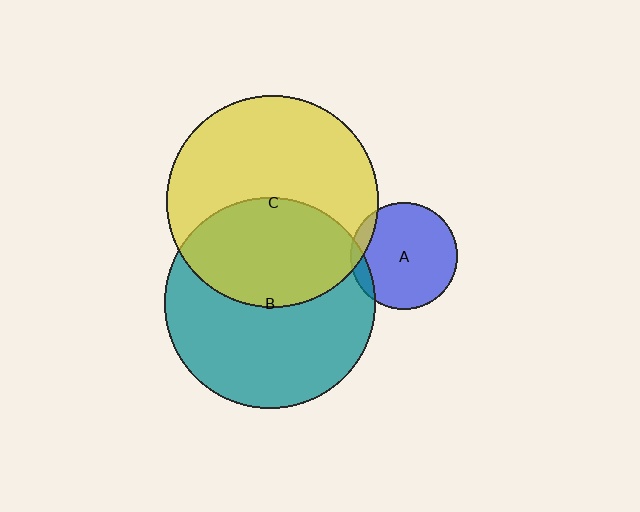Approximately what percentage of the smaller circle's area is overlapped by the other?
Approximately 40%.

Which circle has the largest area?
Circle C (yellow).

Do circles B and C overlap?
Yes.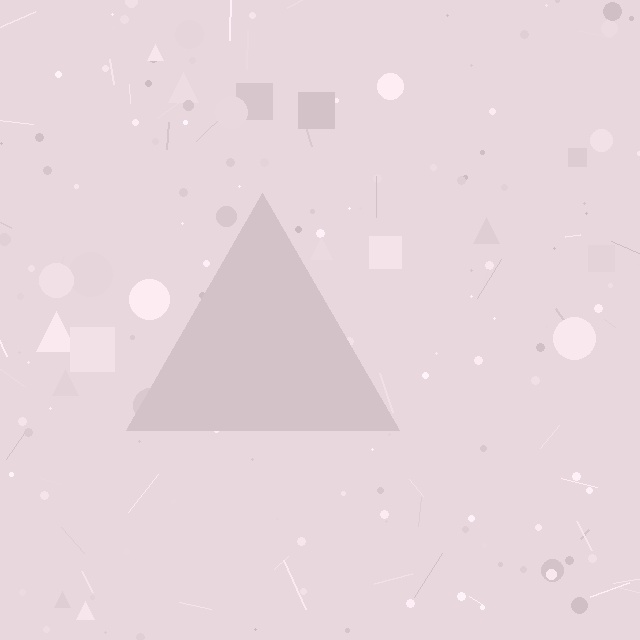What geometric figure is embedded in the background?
A triangle is embedded in the background.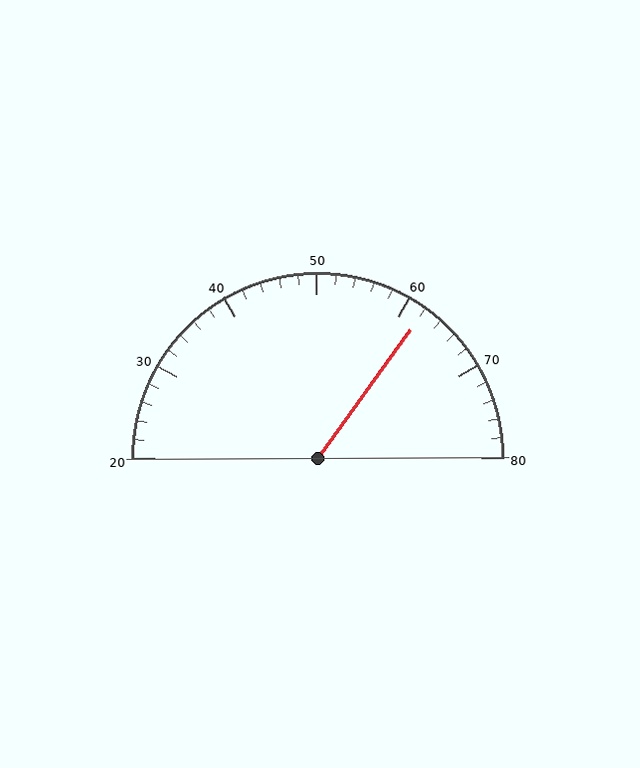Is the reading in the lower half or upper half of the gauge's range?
The reading is in the upper half of the range (20 to 80).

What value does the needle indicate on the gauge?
The needle indicates approximately 62.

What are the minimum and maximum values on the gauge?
The gauge ranges from 20 to 80.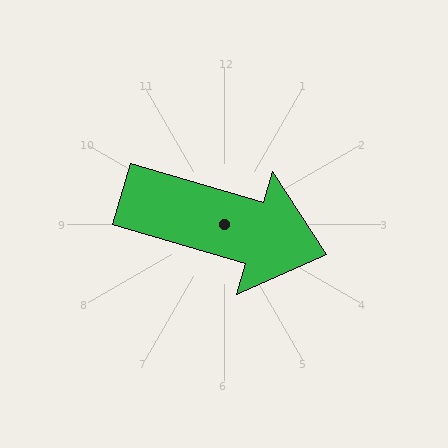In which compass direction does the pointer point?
East.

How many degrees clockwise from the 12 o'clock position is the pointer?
Approximately 106 degrees.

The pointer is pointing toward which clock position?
Roughly 4 o'clock.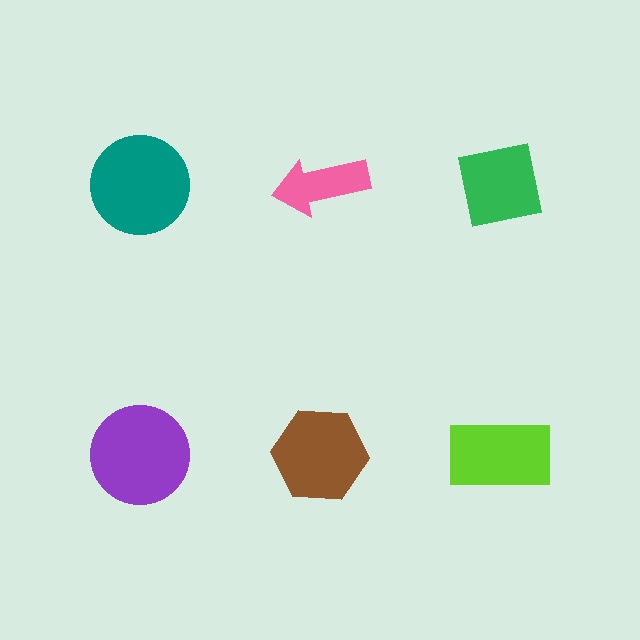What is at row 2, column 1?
A purple circle.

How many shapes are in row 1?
3 shapes.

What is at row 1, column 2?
A pink arrow.